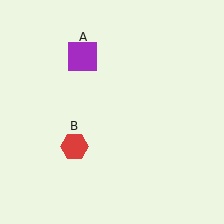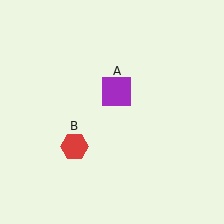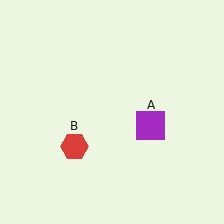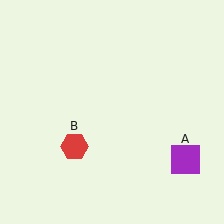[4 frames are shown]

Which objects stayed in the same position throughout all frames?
Red hexagon (object B) remained stationary.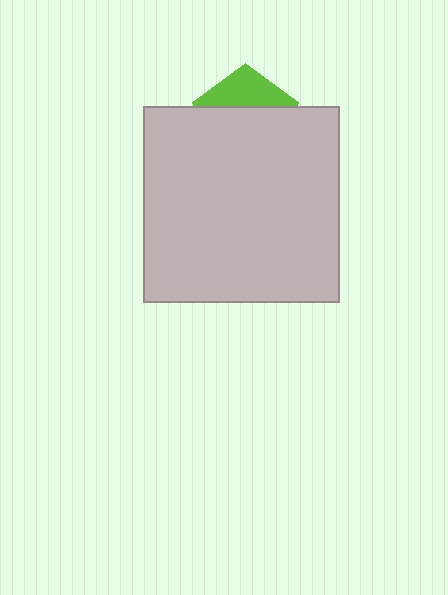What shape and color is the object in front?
The object in front is a light gray square.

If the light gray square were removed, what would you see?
You would see the complete lime pentagon.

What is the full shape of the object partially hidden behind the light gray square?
The partially hidden object is a lime pentagon.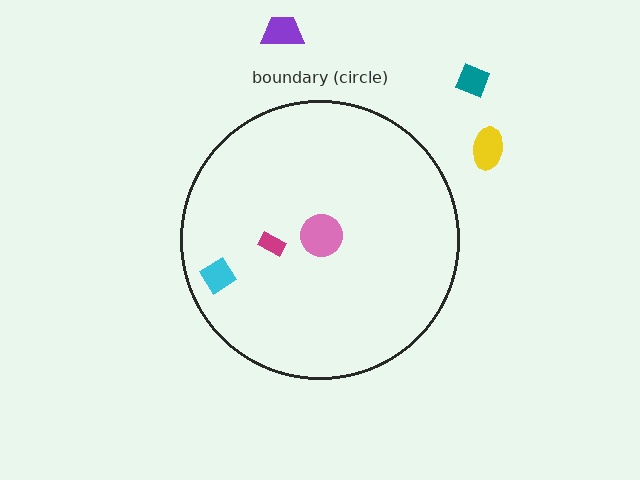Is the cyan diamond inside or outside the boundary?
Inside.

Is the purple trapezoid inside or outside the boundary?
Outside.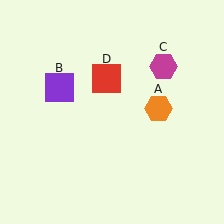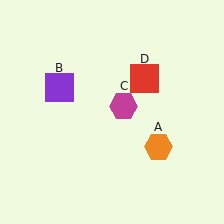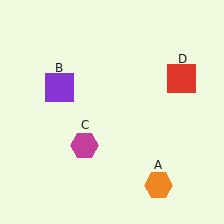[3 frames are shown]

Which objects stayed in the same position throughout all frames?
Purple square (object B) remained stationary.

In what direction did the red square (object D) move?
The red square (object D) moved right.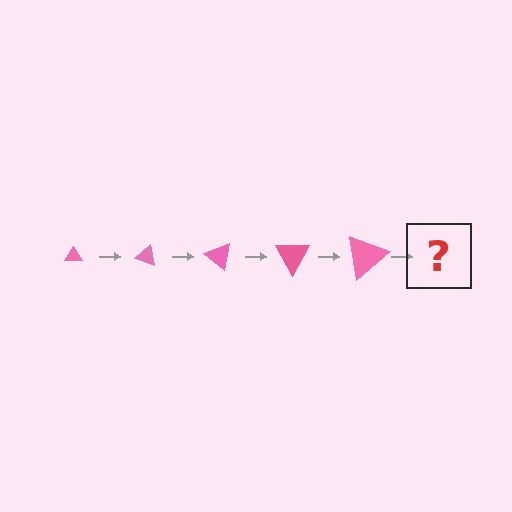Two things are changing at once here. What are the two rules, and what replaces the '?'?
The two rules are that the triangle grows larger each step and it rotates 20 degrees each step. The '?' should be a triangle, larger than the previous one and rotated 100 degrees from the start.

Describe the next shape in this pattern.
It should be a triangle, larger than the previous one and rotated 100 degrees from the start.